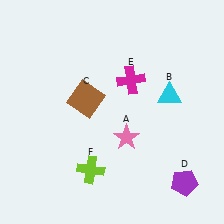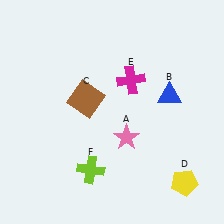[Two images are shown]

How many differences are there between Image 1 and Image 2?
There are 2 differences between the two images.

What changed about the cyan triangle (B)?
In Image 1, B is cyan. In Image 2, it changed to blue.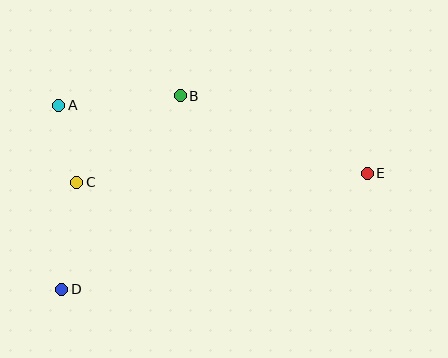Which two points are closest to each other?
Points A and C are closest to each other.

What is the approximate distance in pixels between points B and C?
The distance between B and C is approximately 135 pixels.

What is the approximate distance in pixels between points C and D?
The distance between C and D is approximately 108 pixels.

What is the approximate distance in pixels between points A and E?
The distance between A and E is approximately 316 pixels.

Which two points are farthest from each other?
Points D and E are farthest from each other.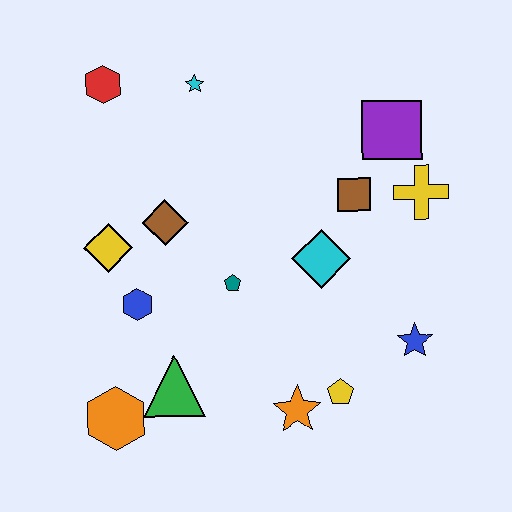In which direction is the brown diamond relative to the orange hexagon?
The brown diamond is above the orange hexagon.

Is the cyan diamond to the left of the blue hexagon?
No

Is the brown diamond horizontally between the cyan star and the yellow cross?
No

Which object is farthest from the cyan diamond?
The red hexagon is farthest from the cyan diamond.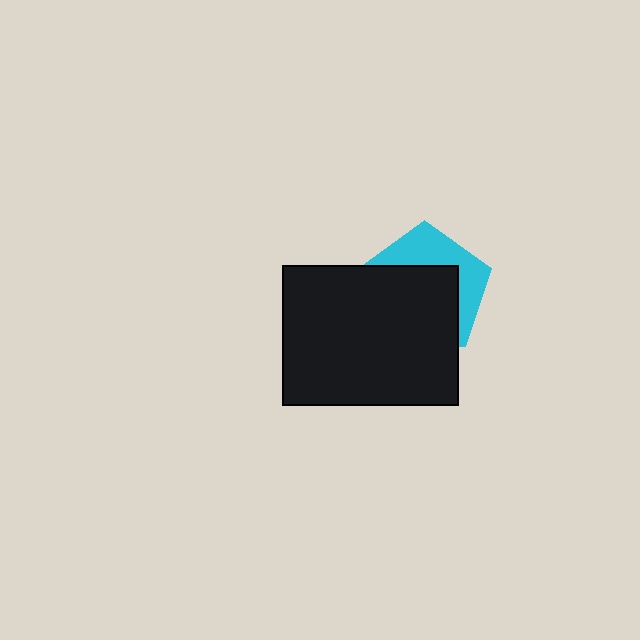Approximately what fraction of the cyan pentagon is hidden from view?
Roughly 62% of the cyan pentagon is hidden behind the black rectangle.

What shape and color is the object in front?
The object in front is a black rectangle.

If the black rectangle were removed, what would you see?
You would see the complete cyan pentagon.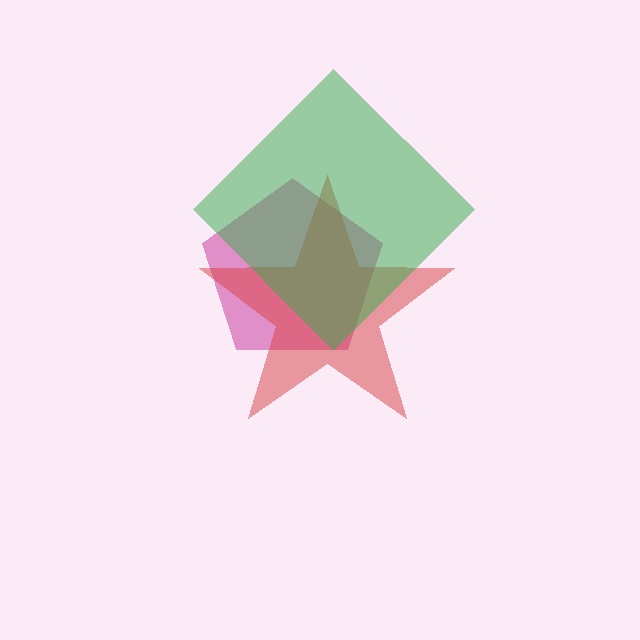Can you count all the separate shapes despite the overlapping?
Yes, there are 3 separate shapes.